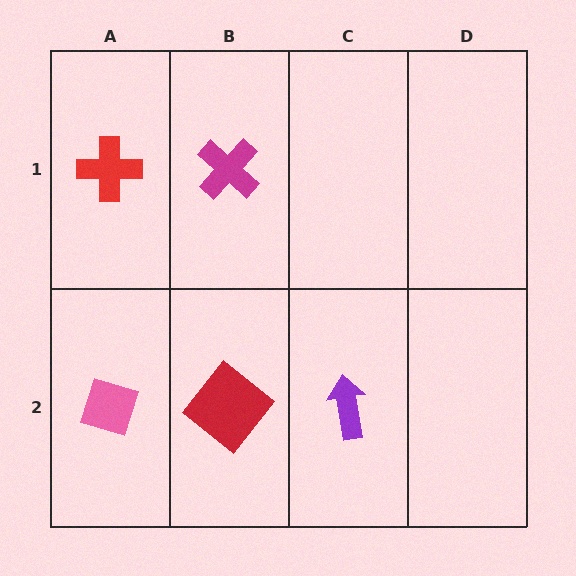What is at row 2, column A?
A pink diamond.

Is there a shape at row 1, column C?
No, that cell is empty.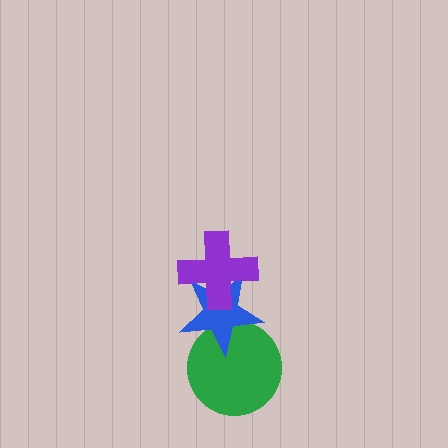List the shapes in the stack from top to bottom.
From top to bottom: the purple cross, the blue star, the green circle.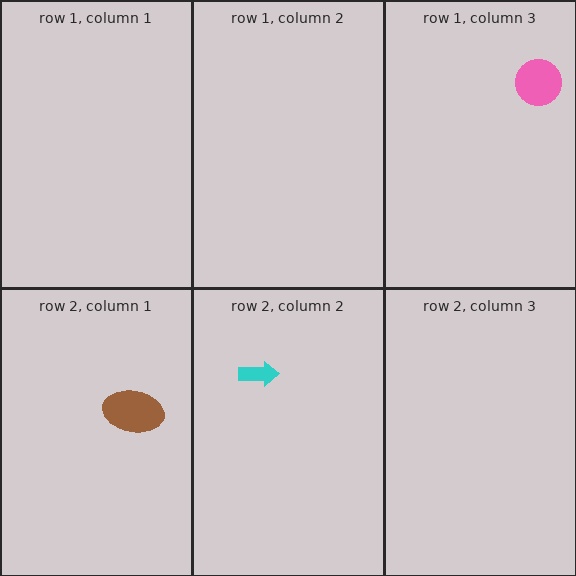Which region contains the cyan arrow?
The row 2, column 2 region.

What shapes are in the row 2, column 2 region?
The cyan arrow.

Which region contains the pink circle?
The row 1, column 3 region.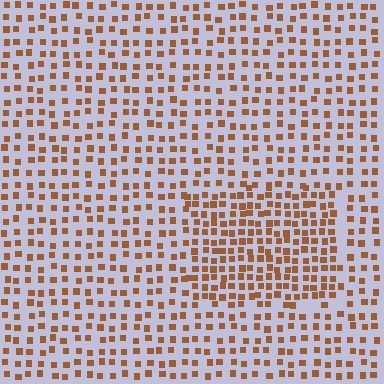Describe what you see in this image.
The image contains small brown elements arranged at two different densities. A rectangle-shaped region is visible where the elements are more densely packed than the surrounding area.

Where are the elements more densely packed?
The elements are more densely packed inside the rectangle boundary.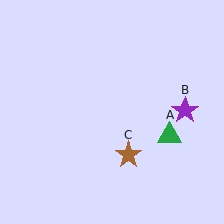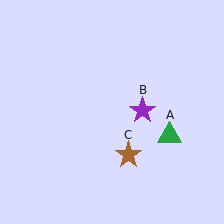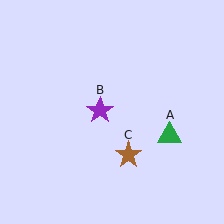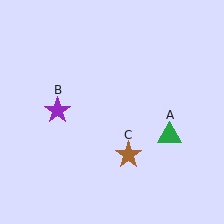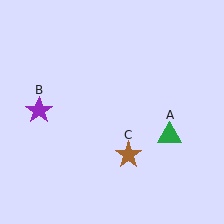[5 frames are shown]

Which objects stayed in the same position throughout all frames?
Green triangle (object A) and brown star (object C) remained stationary.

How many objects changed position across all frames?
1 object changed position: purple star (object B).